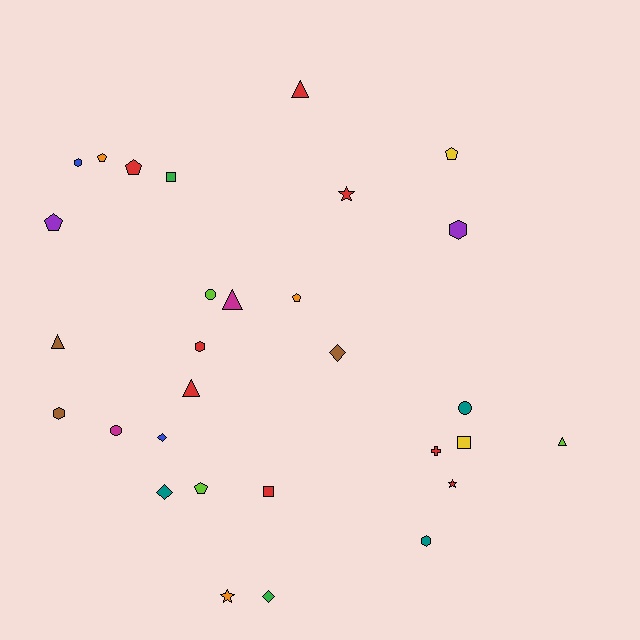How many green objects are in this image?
There are 2 green objects.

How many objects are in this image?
There are 30 objects.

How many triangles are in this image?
There are 5 triangles.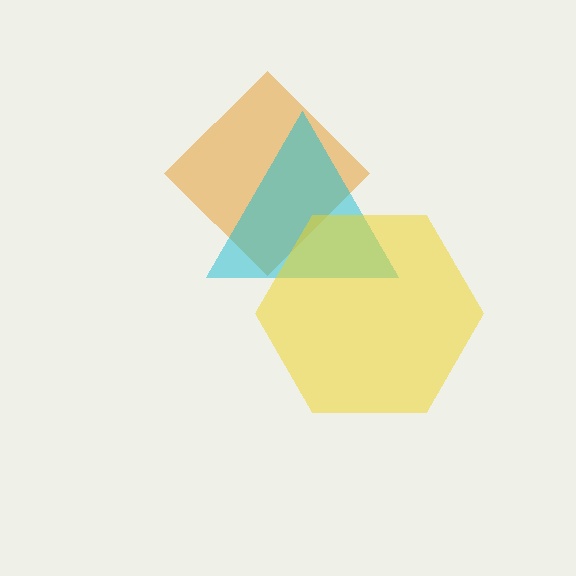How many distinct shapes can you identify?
There are 3 distinct shapes: an orange diamond, a cyan triangle, a yellow hexagon.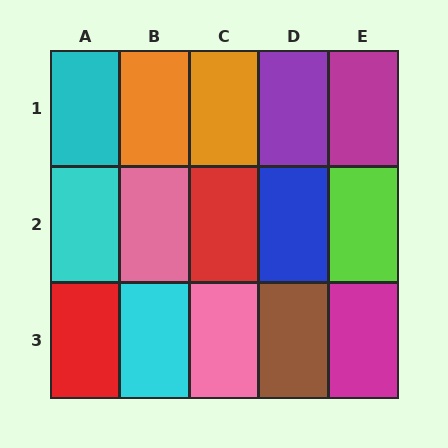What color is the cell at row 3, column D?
Brown.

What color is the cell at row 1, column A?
Cyan.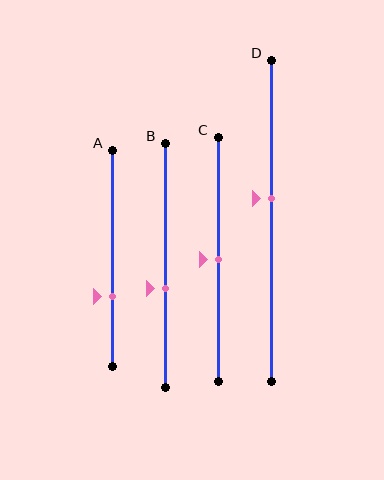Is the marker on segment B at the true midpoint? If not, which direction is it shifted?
No, the marker on segment B is shifted downward by about 9% of the segment length.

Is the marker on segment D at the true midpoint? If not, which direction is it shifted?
No, the marker on segment D is shifted upward by about 7% of the segment length.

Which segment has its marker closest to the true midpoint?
Segment C has its marker closest to the true midpoint.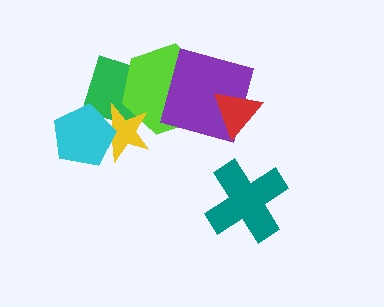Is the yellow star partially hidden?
Yes, it is partially covered by another shape.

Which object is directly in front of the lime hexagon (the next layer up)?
The yellow star is directly in front of the lime hexagon.